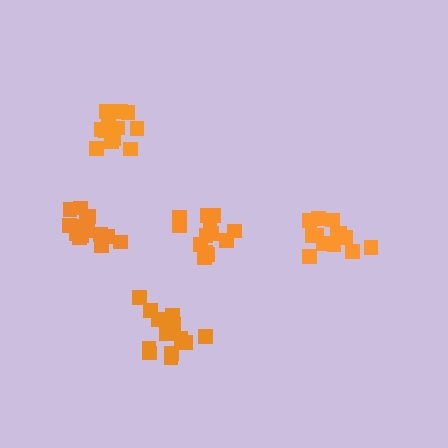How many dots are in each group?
Group 1: 13 dots, Group 2: 13 dots, Group 3: 12 dots, Group 4: 14 dots, Group 5: 15 dots (67 total).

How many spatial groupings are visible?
There are 5 spatial groupings.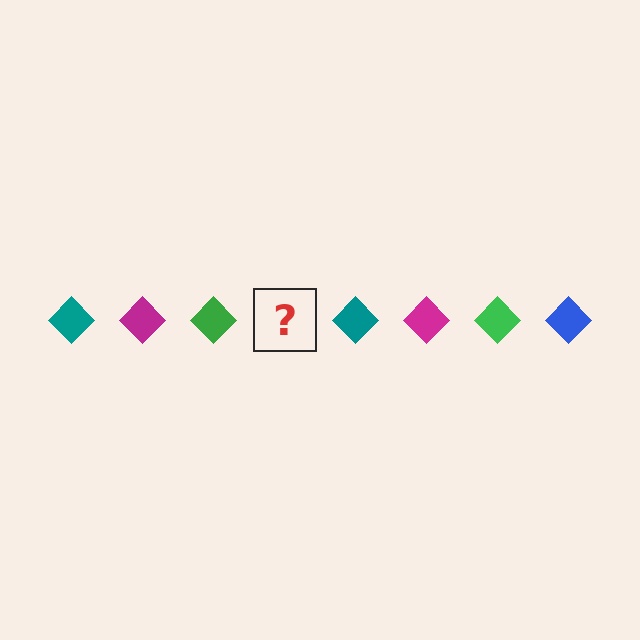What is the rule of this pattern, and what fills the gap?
The rule is that the pattern cycles through teal, magenta, green, blue diamonds. The gap should be filled with a blue diamond.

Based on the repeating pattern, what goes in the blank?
The blank should be a blue diamond.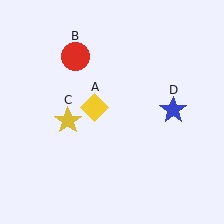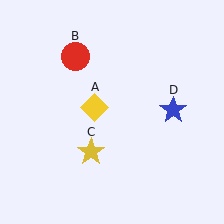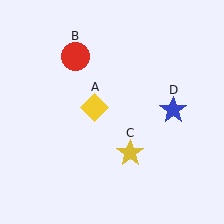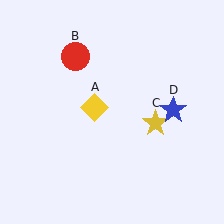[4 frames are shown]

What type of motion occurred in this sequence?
The yellow star (object C) rotated counterclockwise around the center of the scene.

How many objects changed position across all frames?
1 object changed position: yellow star (object C).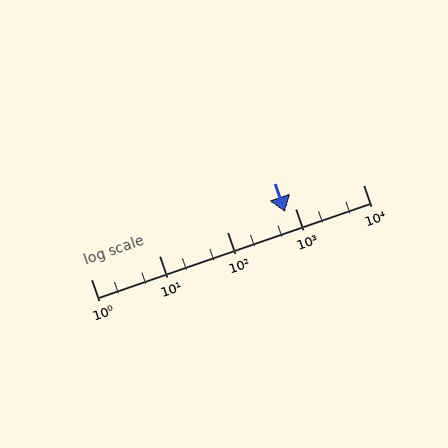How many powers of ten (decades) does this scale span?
The scale spans 4 decades, from 1 to 10000.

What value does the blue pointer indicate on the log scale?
The pointer indicates approximately 710.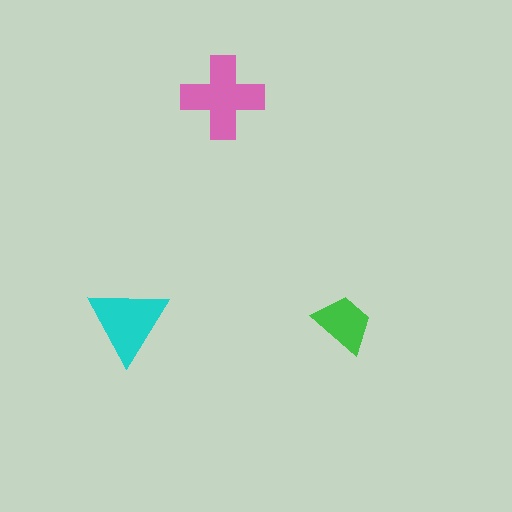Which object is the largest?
The pink cross.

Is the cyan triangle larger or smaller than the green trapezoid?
Larger.